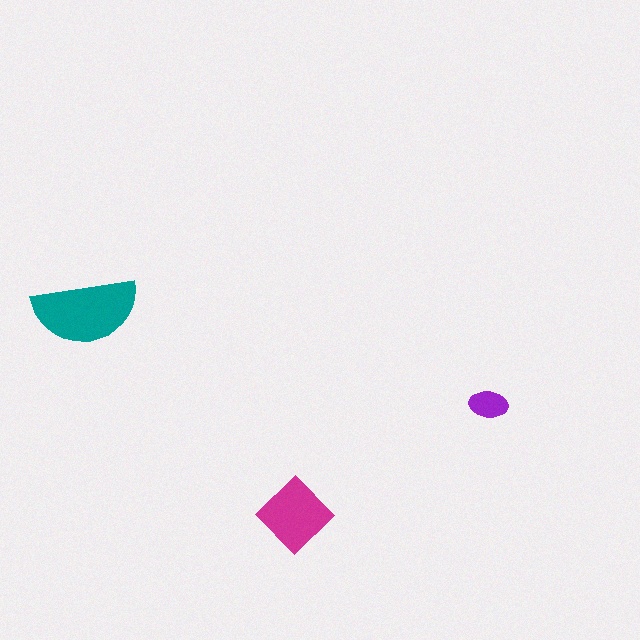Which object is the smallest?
The purple ellipse.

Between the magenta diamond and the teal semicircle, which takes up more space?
The teal semicircle.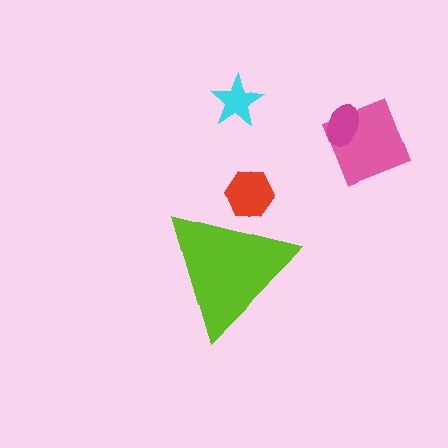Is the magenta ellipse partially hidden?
No, the magenta ellipse is fully visible.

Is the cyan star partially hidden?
No, the cyan star is fully visible.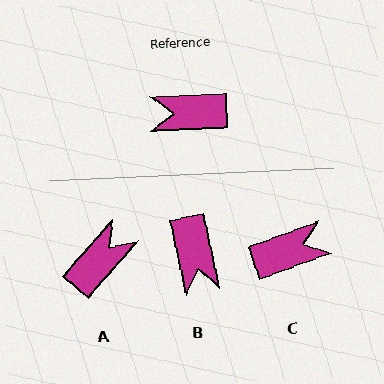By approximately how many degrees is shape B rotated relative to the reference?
Approximately 100 degrees counter-clockwise.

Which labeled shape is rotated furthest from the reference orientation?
C, about 162 degrees away.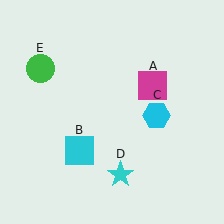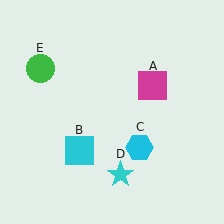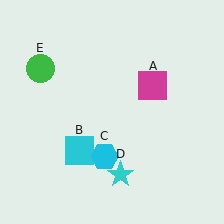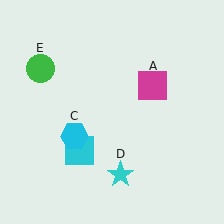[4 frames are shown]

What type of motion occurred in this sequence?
The cyan hexagon (object C) rotated clockwise around the center of the scene.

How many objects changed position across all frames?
1 object changed position: cyan hexagon (object C).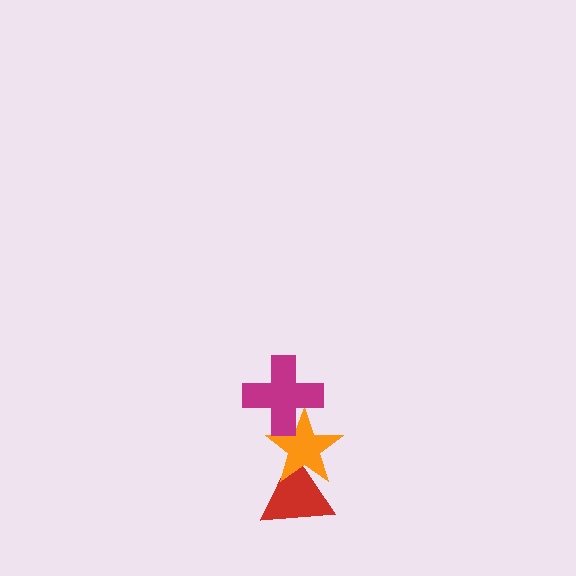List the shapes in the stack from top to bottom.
From top to bottom: the magenta cross, the orange star, the red triangle.